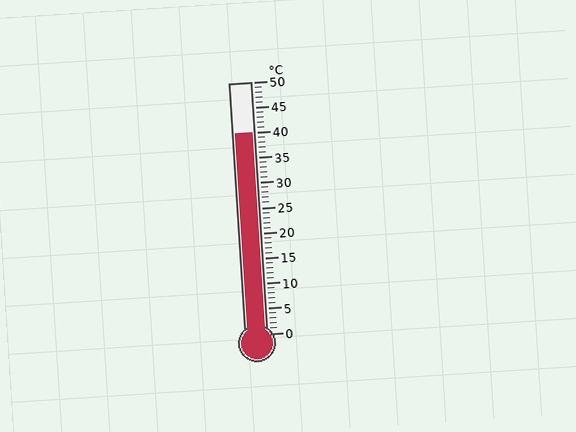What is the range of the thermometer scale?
The thermometer scale ranges from 0°C to 50°C.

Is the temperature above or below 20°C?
The temperature is above 20°C.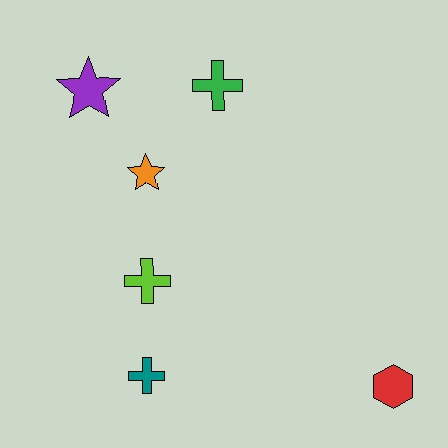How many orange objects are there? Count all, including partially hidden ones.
There is 1 orange object.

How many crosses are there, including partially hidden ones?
There are 3 crosses.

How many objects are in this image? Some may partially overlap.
There are 6 objects.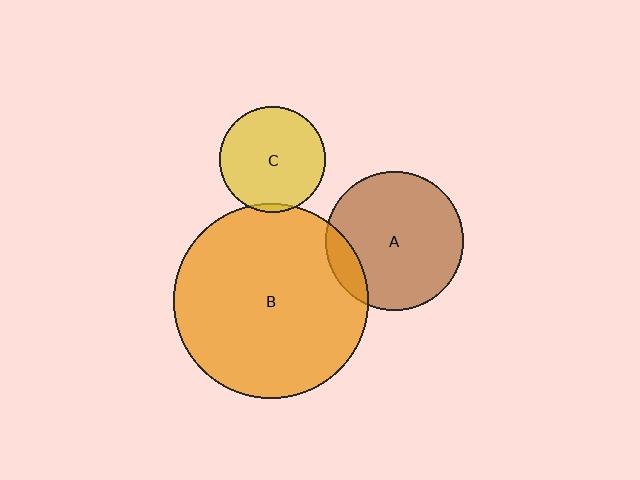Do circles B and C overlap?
Yes.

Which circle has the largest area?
Circle B (orange).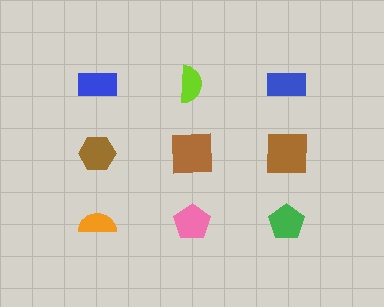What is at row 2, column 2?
A brown square.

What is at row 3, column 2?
A pink pentagon.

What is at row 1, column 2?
A lime semicircle.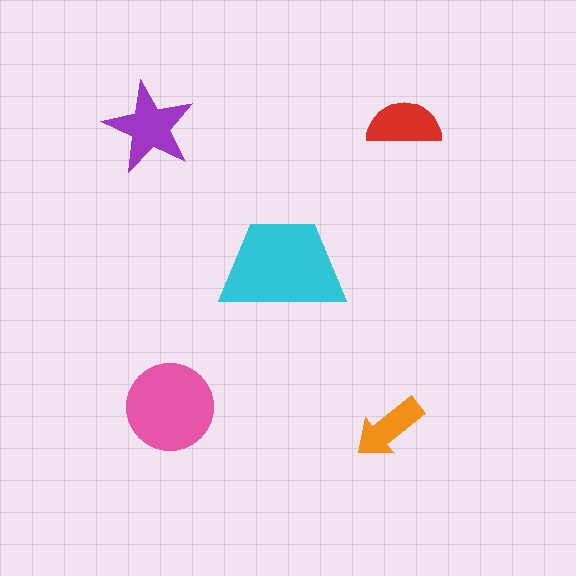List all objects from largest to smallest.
The cyan trapezoid, the pink circle, the purple star, the red semicircle, the orange arrow.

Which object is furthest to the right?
The red semicircle is rightmost.